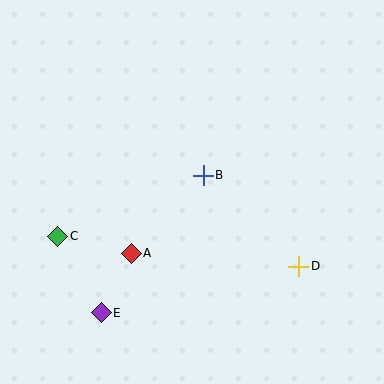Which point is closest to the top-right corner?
Point B is closest to the top-right corner.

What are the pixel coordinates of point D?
Point D is at (299, 266).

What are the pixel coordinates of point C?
Point C is at (58, 236).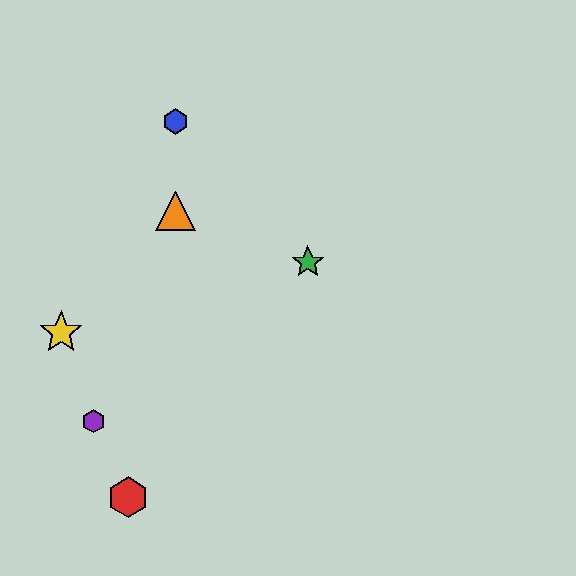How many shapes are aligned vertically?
2 shapes (the blue hexagon, the orange triangle) are aligned vertically.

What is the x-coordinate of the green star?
The green star is at x≈308.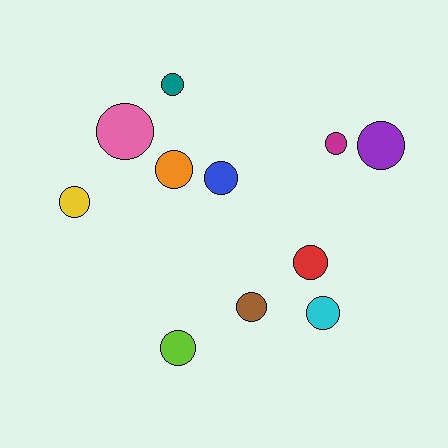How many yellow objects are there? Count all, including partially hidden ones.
There is 1 yellow object.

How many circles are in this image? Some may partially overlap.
There are 11 circles.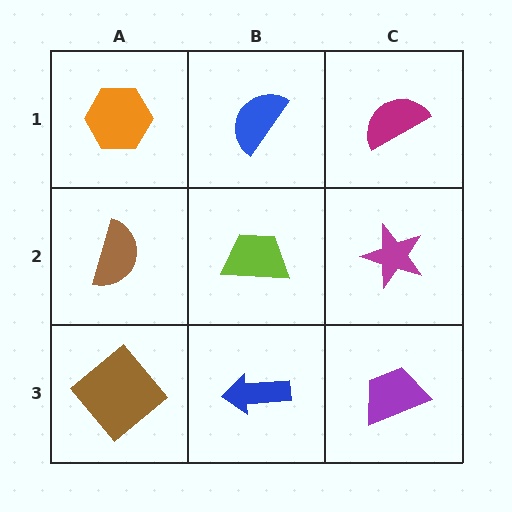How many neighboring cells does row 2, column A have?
3.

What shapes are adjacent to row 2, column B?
A blue semicircle (row 1, column B), a blue arrow (row 3, column B), a brown semicircle (row 2, column A), a magenta star (row 2, column C).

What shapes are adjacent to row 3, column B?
A lime trapezoid (row 2, column B), a brown diamond (row 3, column A), a purple trapezoid (row 3, column C).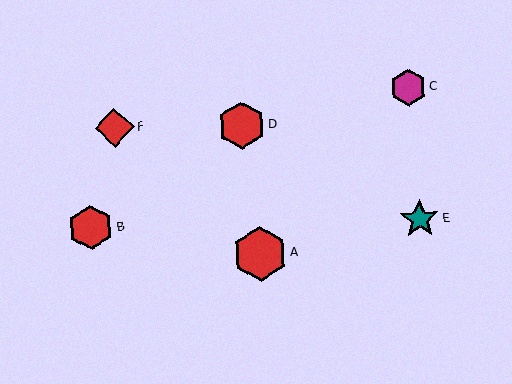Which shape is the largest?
The red hexagon (labeled A) is the largest.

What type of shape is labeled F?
Shape F is a red diamond.